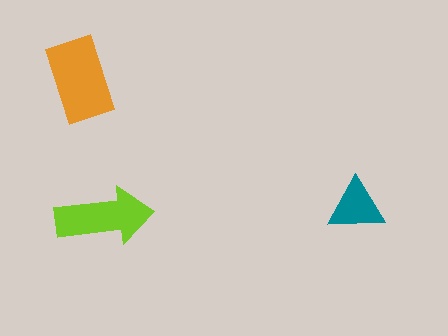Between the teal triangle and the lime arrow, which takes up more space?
The lime arrow.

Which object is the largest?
The orange rectangle.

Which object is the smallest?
The teal triangle.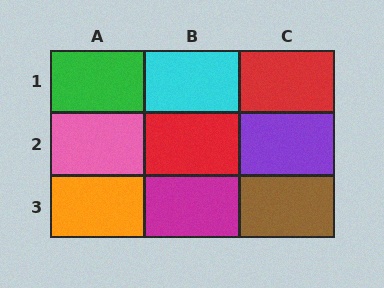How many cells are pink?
1 cell is pink.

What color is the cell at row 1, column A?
Green.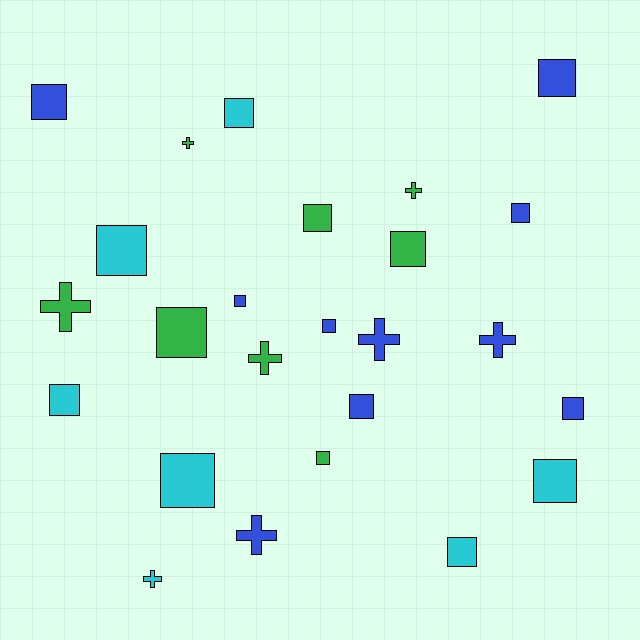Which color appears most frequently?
Blue, with 10 objects.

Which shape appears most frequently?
Square, with 17 objects.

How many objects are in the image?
There are 25 objects.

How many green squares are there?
There are 4 green squares.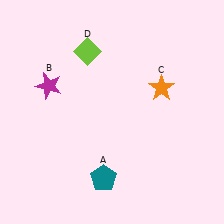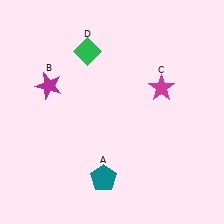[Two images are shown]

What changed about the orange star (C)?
In Image 1, C is orange. In Image 2, it changed to magenta.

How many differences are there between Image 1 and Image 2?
There are 2 differences between the two images.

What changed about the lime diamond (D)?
In Image 1, D is lime. In Image 2, it changed to green.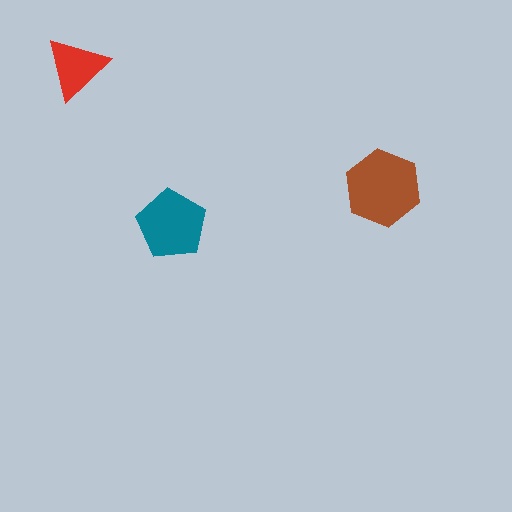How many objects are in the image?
There are 3 objects in the image.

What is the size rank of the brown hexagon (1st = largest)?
1st.